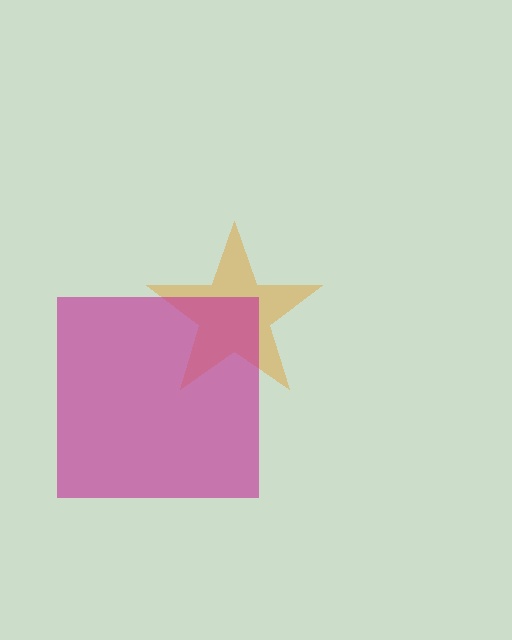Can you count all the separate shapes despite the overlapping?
Yes, there are 2 separate shapes.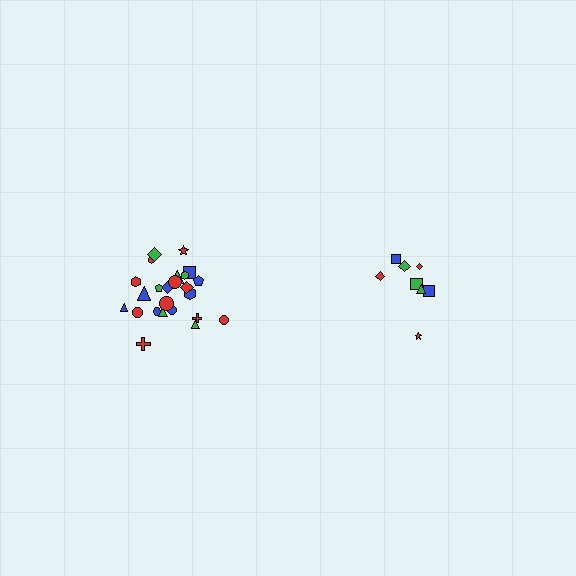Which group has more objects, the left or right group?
The left group.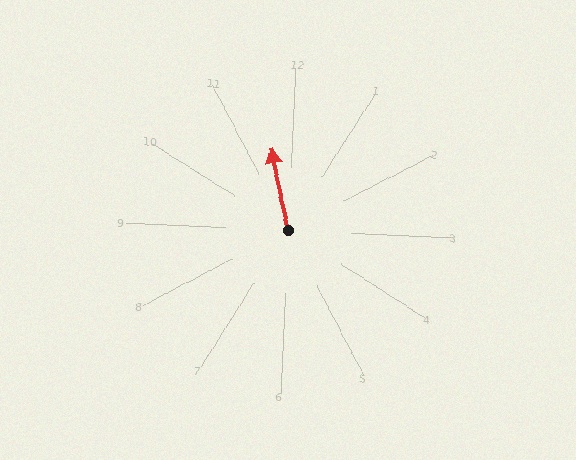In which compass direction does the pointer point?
North.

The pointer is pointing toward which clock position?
Roughly 12 o'clock.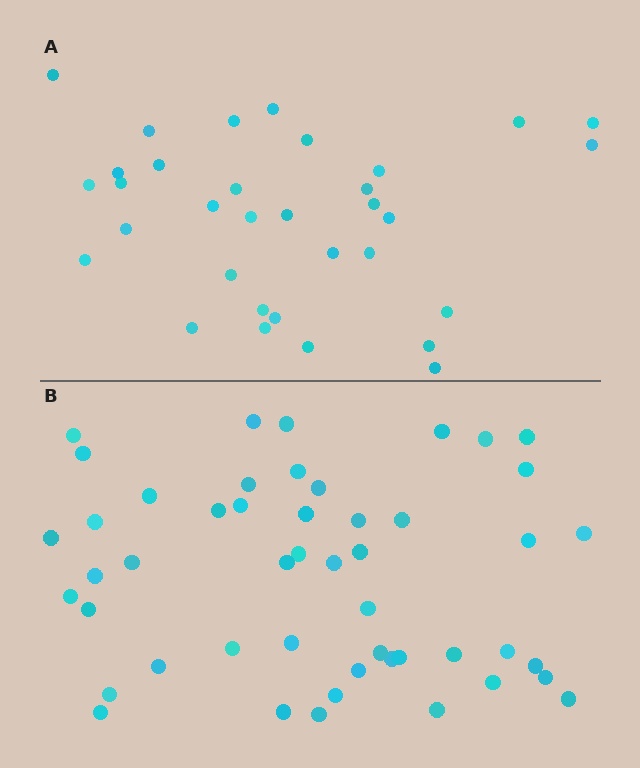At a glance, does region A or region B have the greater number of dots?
Region B (the bottom region) has more dots.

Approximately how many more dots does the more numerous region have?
Region B has approximately 15 more dots than region A.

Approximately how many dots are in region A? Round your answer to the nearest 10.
About 30 dots. (The exact count is 33, which rounds to 30.)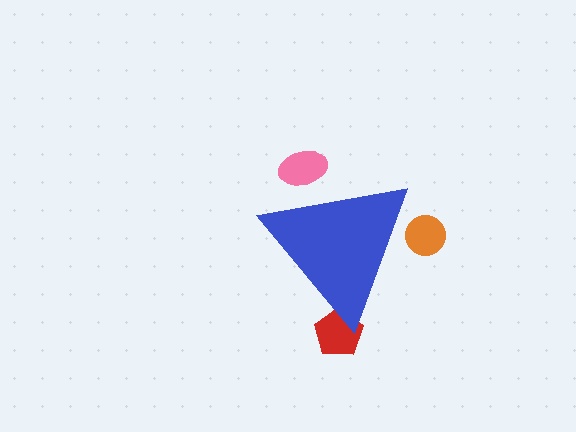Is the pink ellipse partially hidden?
Yes, the pink ellipse is partially hidden behind the blue triangle.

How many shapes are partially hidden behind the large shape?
3 shapes are partially hidden.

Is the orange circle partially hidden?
Yes, the orange circle is partially hidden behind the blue triangle.